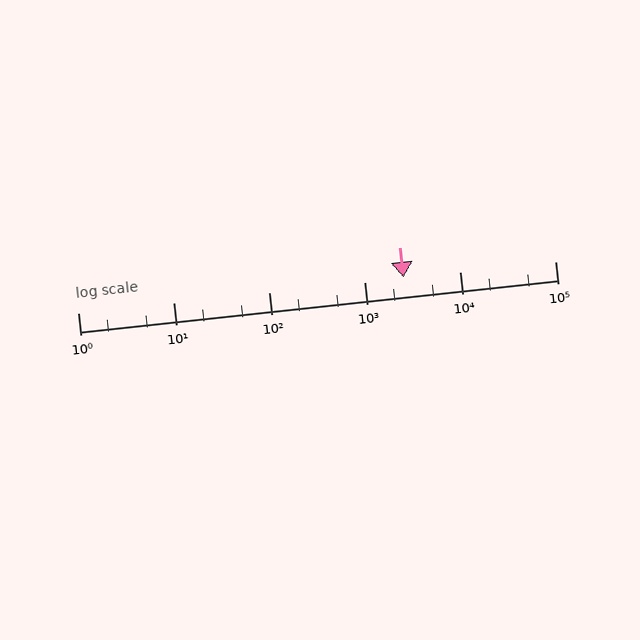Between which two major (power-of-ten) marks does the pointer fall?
The pointer is between 1000 and 10000.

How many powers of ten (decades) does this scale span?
The scale spans 5 decades, from 1 to 100000.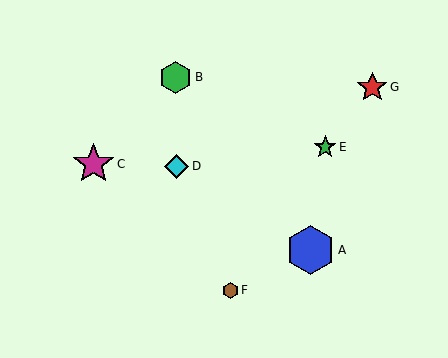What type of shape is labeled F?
Shape F is a brown hexagon.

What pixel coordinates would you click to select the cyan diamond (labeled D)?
Click at (177, 166) to select the cyan diamond D.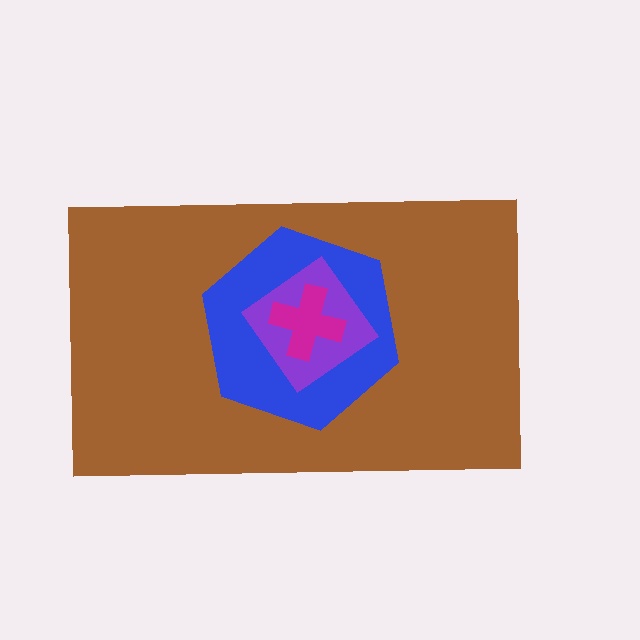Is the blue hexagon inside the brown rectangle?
Yes.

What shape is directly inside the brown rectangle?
The blue hexagon.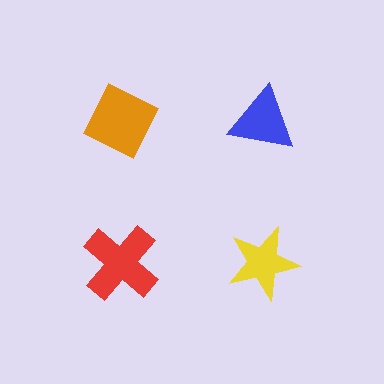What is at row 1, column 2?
A blue triangle.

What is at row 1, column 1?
An orange diamond.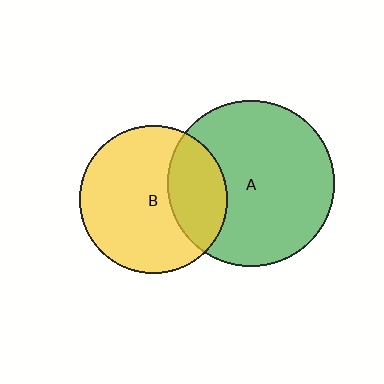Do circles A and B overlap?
Yes.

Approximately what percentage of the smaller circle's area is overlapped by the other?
Approximately 30%.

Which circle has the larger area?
Circle A (green).